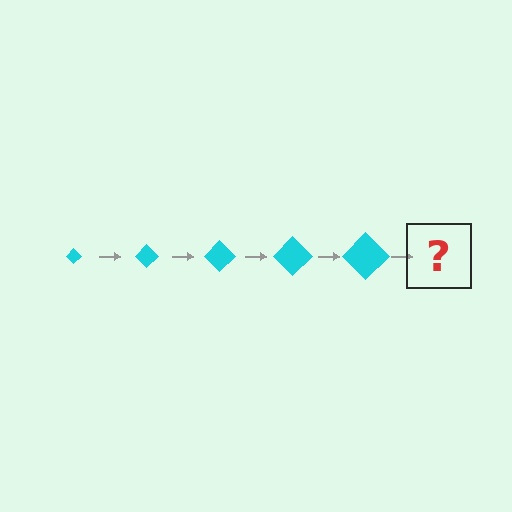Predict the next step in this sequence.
The next step is a cyan diamond, larger than the previous one.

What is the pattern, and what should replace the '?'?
The pattern is that the diamond gets progressively larger each step. The '?' should be a cyan diamond, larger than the previous one.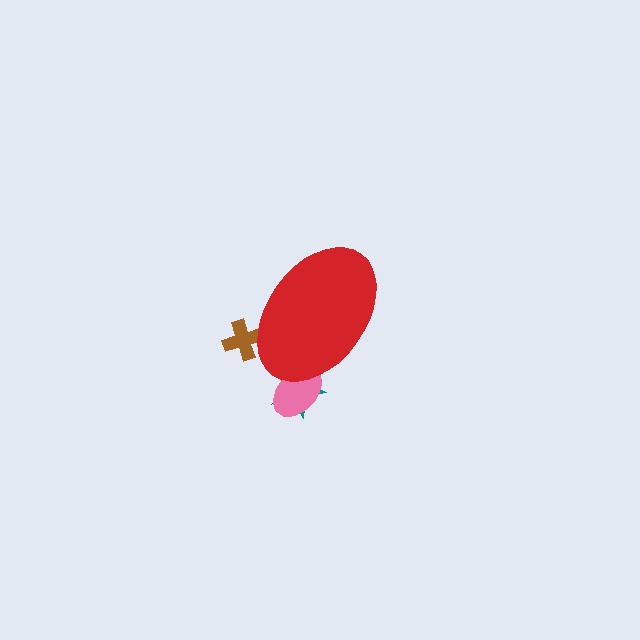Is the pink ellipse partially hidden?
Yes, the pink ellipse is partially hidden behind the red ellipse.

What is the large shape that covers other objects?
A red ellipse.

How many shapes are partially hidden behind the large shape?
3 shapes are partially hidden.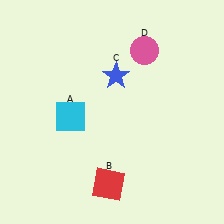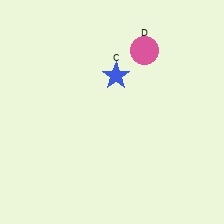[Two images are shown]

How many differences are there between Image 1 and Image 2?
There are 2 differences between the two images.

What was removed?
The red square (B), the cyan square (A) were removed in Image 2.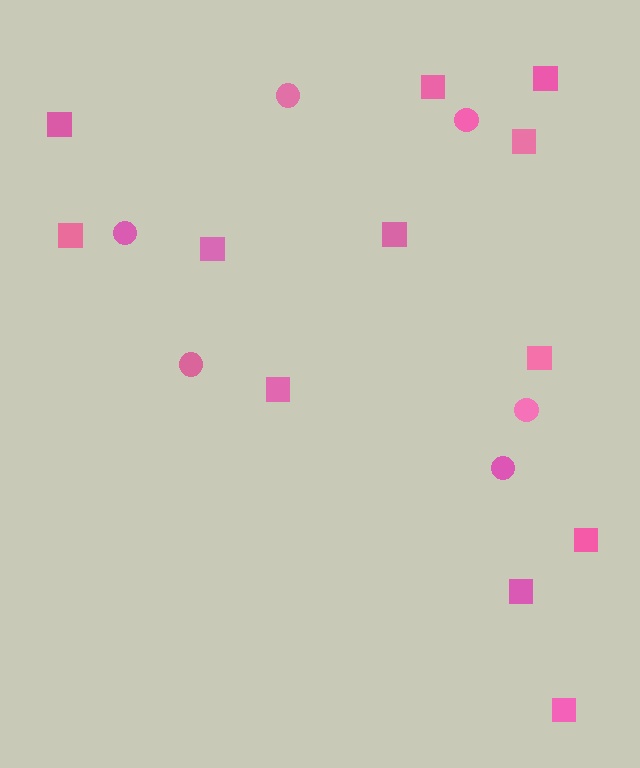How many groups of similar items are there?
There are 2 groups: one group of squares (12) and one group of circles (6).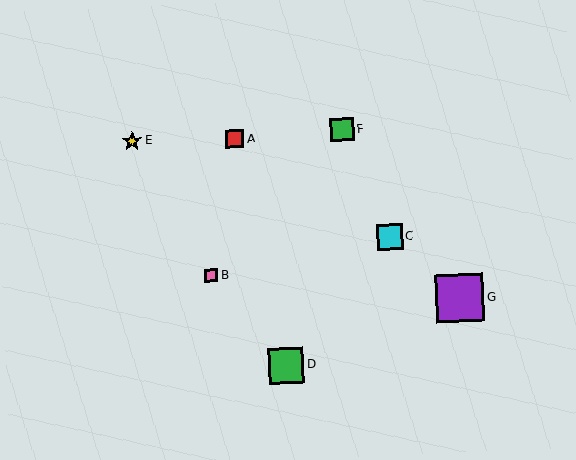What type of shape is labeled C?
Shape C is a cyan square.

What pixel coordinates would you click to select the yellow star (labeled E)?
Click at (132, 141) to select the yellow star E.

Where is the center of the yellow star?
The center of the yellow star is at (132, 141).